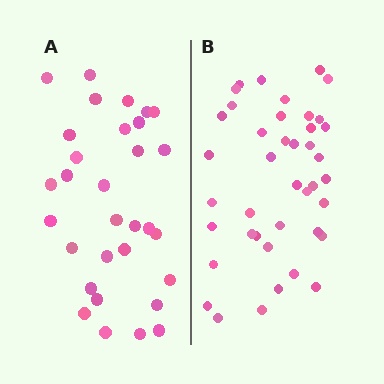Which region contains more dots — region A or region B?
Region B (the right region) has more dots.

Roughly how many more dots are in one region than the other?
Region B has roughly 10 or so more dots than region A.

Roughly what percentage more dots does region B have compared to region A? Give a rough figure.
About 30% more.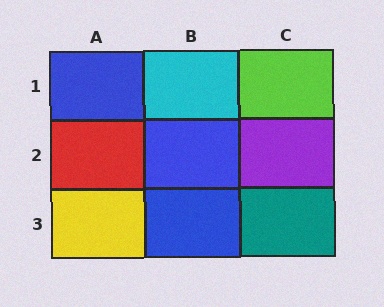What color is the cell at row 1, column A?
Blue.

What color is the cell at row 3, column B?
Blue.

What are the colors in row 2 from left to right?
Red, blue, purple.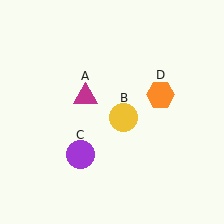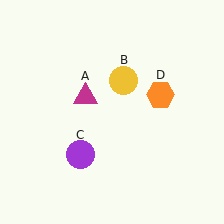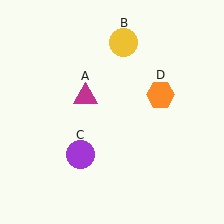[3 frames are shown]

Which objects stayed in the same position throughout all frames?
Magenta triangle (object A) and purple circle (object C) and orange hexagon (object D) remained stationary.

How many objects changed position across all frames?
1 object changed position: yellow circle (object B).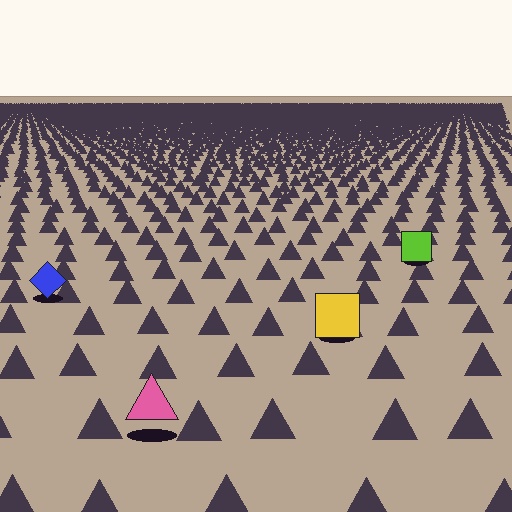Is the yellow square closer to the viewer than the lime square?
Yes. The yellow square is closer — you can tell from the texture gradient: the ground texture is coarser near it.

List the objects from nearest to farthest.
From nearest to farthest: the pink triangle, the yellow square, the blue diamond, the lime square.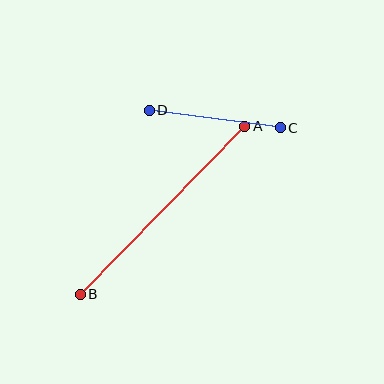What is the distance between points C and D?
The distance is approximately 132 pixels.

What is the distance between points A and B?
The distance is approximately 235 pixels.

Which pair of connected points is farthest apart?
Points A and B are farthest apart.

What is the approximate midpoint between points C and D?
The midpoint is at approximately (215, 119) pixels.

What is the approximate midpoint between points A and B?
The midpoint is at approximately (162, 210) pixels.